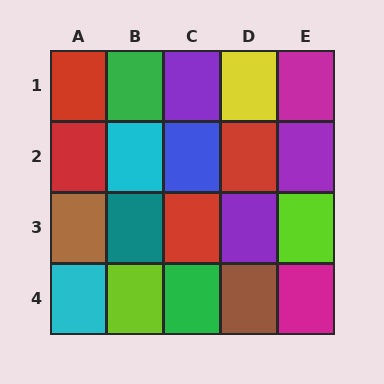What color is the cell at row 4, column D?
Brown.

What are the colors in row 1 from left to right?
Red, green, purple, yellow, magenta.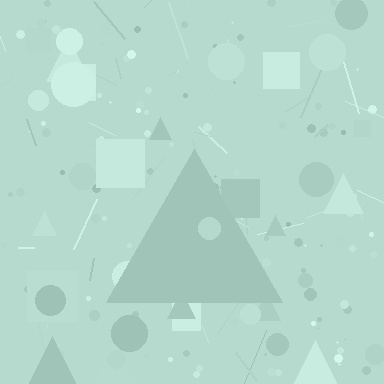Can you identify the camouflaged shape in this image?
The camouflaged shape is a triangle.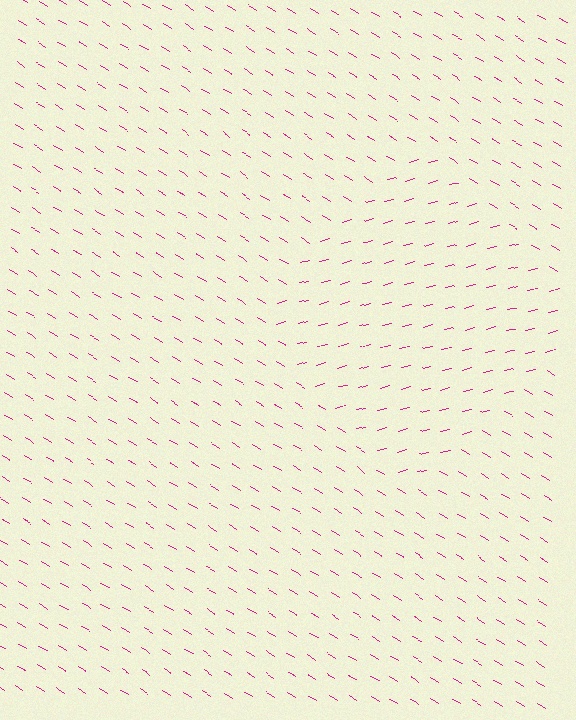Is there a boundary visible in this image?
Yes, there is a texture boundary formed by a change in line orientation.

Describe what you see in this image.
The image is filled with small magenta line segments. A diamond region in the image has lines oriented differently from the surrounding lines, creating a visible texture boundary.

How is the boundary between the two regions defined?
The boundary is defined purely by a change in line orientation (approximately 45 degrees difference). All lines are the same color and thickness.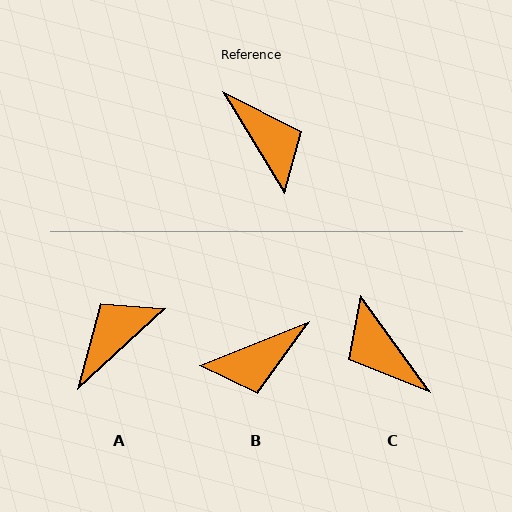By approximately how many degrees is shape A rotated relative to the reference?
Approximately 101 degrees counter-clockwise.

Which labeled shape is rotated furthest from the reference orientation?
C, about 175 degrees away.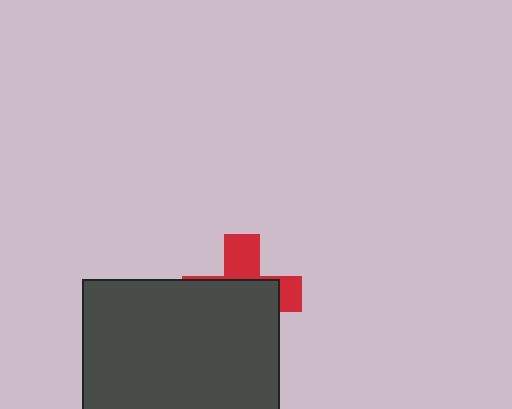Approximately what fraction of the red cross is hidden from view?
Roughly 63% of the red cross is hidden behind the dark gray rectangle.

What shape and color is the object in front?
The object in front is a dark gray rectangle.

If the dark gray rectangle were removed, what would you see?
You would see the complete red cross.